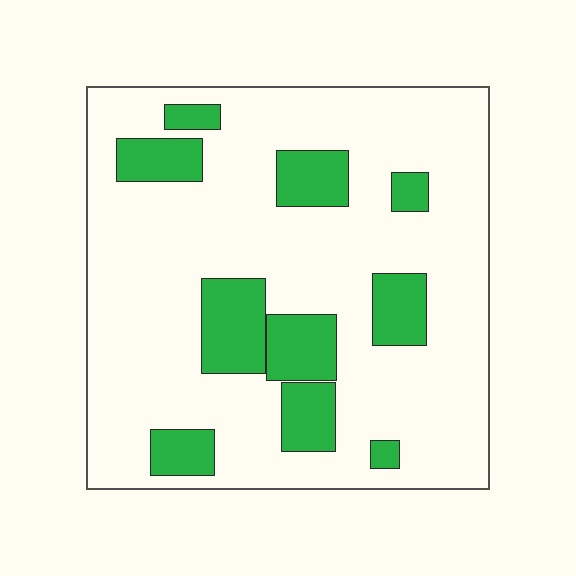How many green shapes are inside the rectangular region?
10.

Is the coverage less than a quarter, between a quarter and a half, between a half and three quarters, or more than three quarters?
Less than a quarter.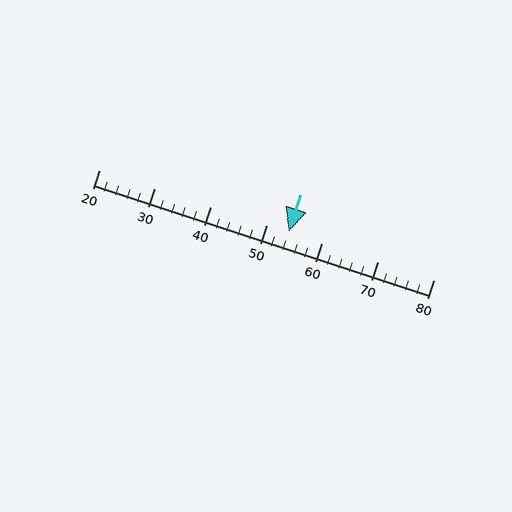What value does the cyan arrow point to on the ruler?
The cyan arrow points to approximately 54.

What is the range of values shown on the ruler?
The ruler shows values from 20 to 80.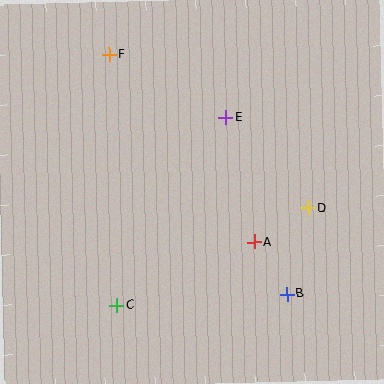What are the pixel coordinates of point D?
Point D is at (308, 208).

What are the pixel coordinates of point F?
Point F is at (109, 54).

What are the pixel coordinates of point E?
Point E is at (226, 118).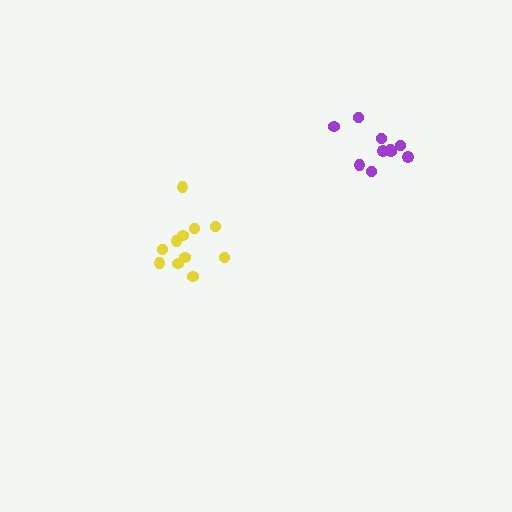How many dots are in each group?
Group 1: 11 dots, Group 2: 10 dots (21 total).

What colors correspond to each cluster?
The clusters are colored: yellow, purple.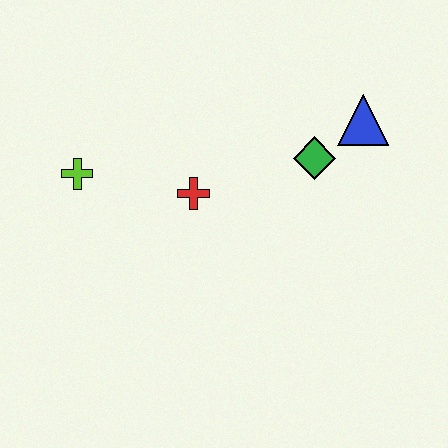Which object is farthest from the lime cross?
The blue triangle is farthest from the lime cross.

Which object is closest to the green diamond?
The blue triangle is closest to the green diamond.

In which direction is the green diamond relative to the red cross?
The green diamond is to the right of the red cross.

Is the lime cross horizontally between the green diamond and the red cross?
No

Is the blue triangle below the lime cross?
No